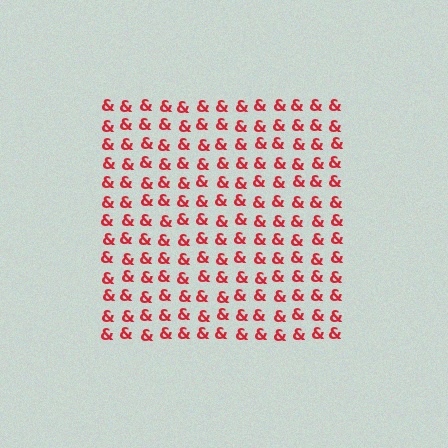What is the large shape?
The large shape is a square.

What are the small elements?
The small elements are ampersands.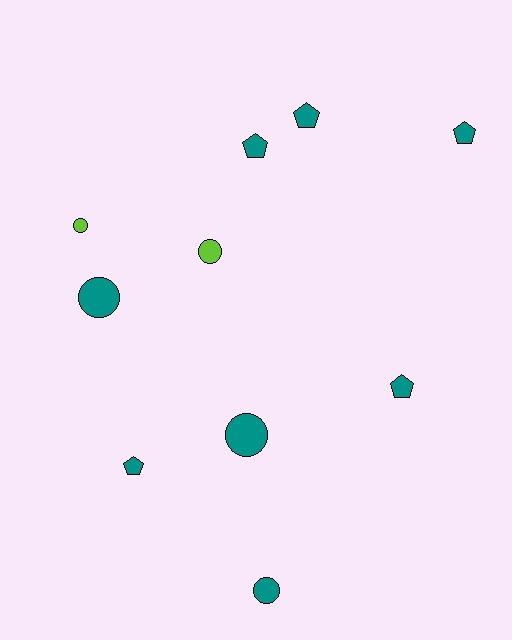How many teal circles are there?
There are 3 teal circles.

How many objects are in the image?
There are 10 objects.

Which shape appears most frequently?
Pentagon, with 5 objects.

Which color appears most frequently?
Teal, with 8 objects.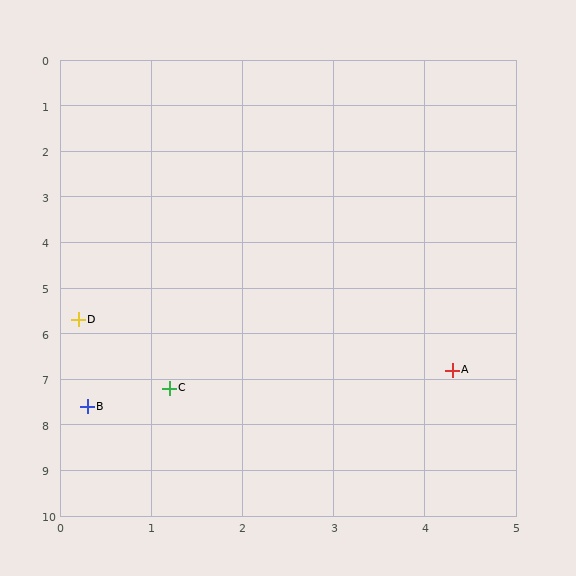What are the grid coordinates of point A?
Point A is at approximately (4.3, 6.8).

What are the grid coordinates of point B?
Point B is at approximately (0.3, 7.6).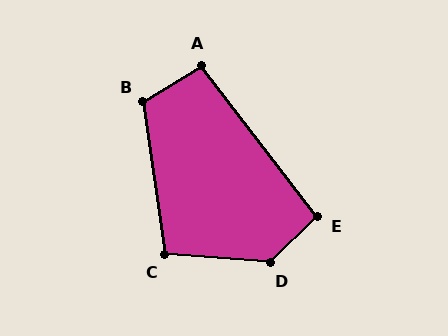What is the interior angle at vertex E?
Approximately 97 degrees (obtuse).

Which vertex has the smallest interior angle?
A, at approximately 96 degrees.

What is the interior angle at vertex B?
Approximately 113 degrees (obtuse).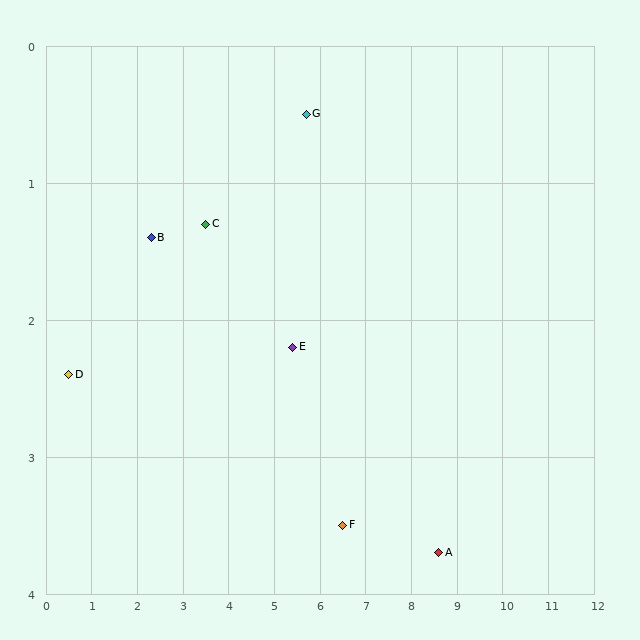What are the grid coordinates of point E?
Point E is at approximately (5.4, 2.2).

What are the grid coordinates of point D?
Point D is at approximately (0.5, 2.4).